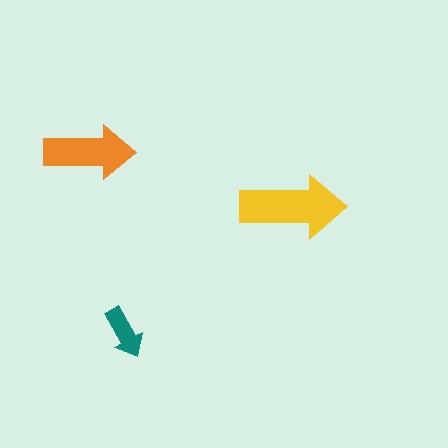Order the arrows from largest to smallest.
the yellow one, the orange one, the teal one.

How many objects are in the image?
There are 3 objects in the image.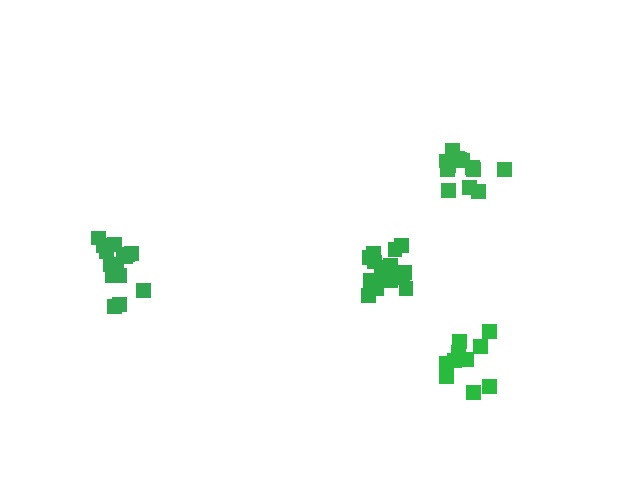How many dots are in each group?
Group 1: 13 dots, Group 2: 10 dots, Group 3: 15 dots, Group 4: 15 dots (53 total).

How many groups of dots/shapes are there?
There are 4 groups.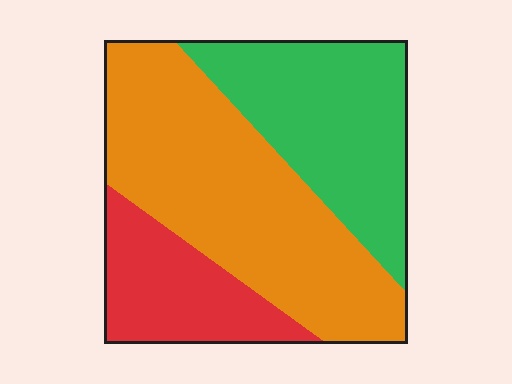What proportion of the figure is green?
Green covers 32% of the figure.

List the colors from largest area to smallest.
From largest to smallest: orange, green, red.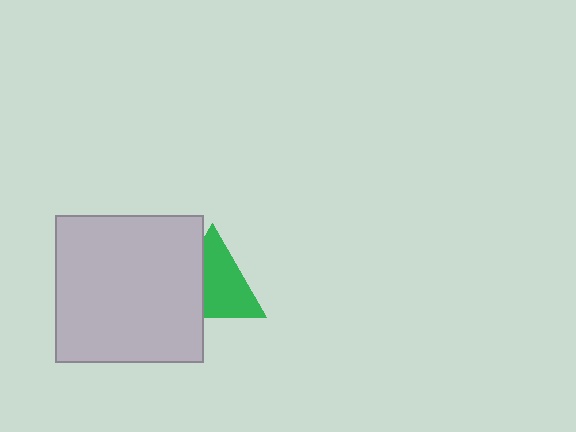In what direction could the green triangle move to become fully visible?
The green triangle could move right. That would shift it out from behind the light gray rectangle entirely.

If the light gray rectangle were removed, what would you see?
You would see the complete green triangle.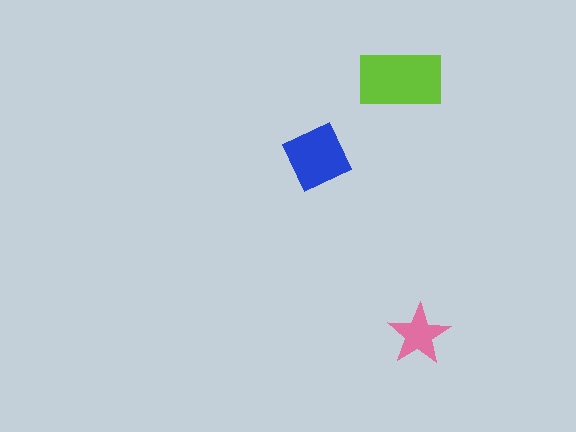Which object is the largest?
The lime rectangle.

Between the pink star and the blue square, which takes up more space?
The blue square.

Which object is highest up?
The lime rectangle is topmost.